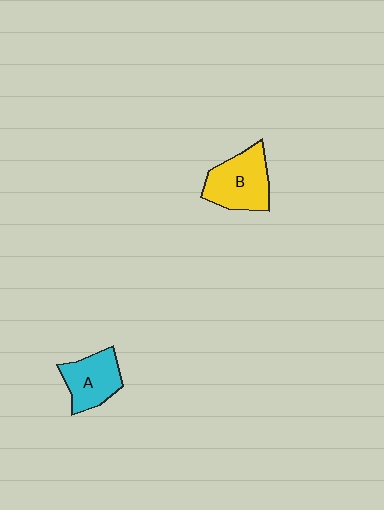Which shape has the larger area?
Shape B (yellow).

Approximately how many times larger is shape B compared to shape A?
Approximately 1.2 times.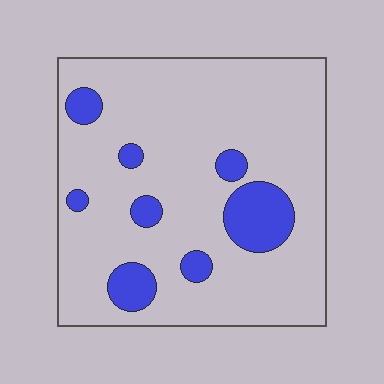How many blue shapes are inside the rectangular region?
8.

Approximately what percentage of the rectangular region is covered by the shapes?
Approximately 15%.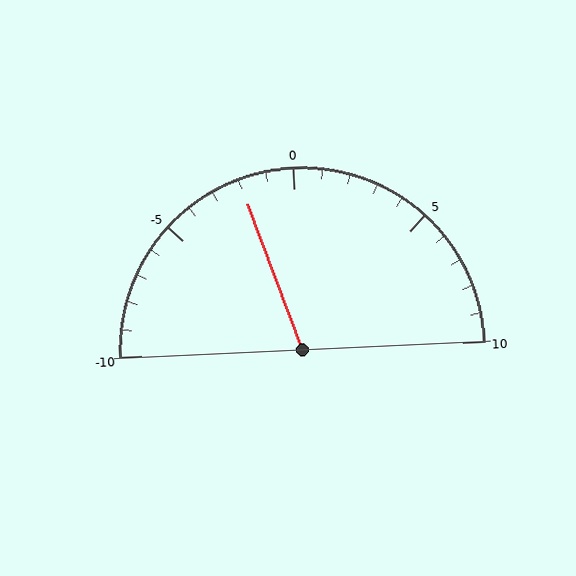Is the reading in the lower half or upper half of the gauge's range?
The reading is in the lower half of the range (-10 to 10).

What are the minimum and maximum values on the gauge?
The gauge ranges from -10 to 10.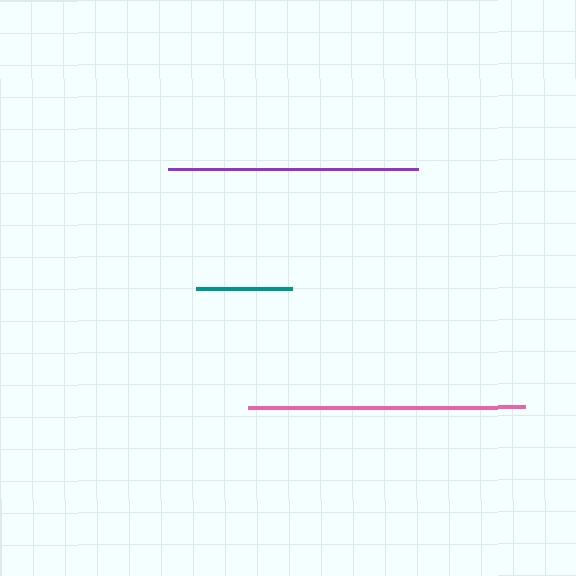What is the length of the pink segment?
The pink segment is approximately 277 pixels long.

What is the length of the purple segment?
The purple segment is approximately 250 pixels long.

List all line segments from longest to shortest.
From longest to shortest: pink, purple, teal.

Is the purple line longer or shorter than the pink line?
The pink line is longer than the purple line.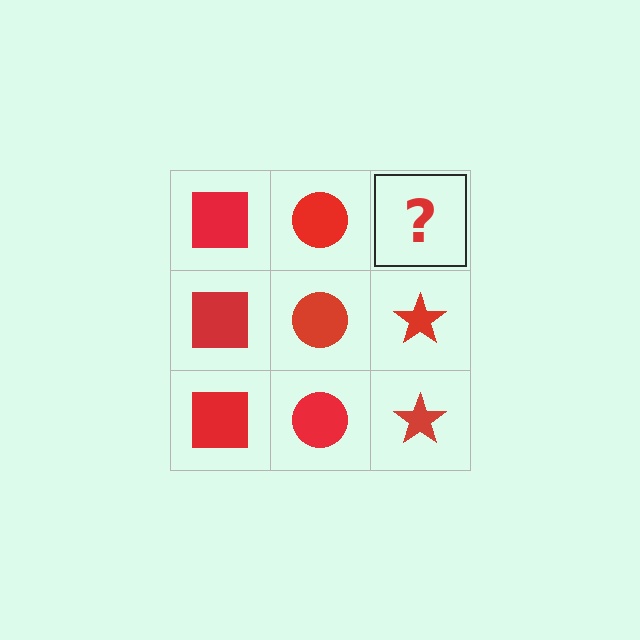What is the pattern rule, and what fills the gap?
The rule is that each column has a consistent shape. The gap should be filled with a red star.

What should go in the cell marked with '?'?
The missing cell should contain a red star.